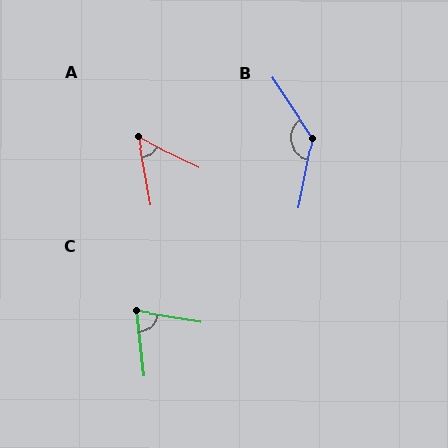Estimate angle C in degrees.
Approximately 75 degrees.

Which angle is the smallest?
A, at approximately 54 degrees.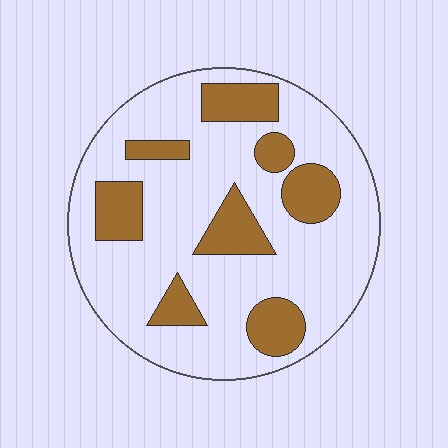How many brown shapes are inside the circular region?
8.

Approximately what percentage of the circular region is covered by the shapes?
Approximately 25%.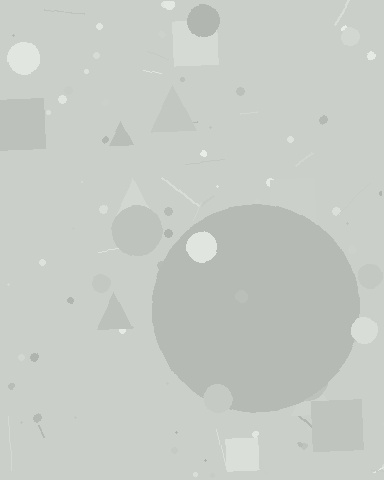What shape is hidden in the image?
A circle is hidden in the image.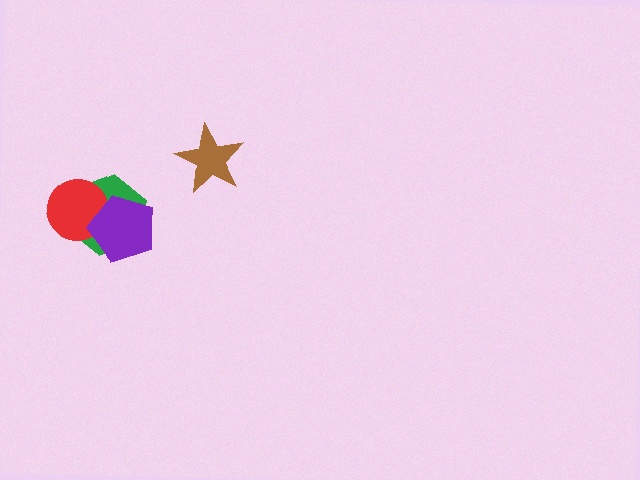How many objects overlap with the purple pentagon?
2 objects overlap with the purple pentagon.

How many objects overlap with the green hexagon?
2 objects overlap with the green hexagon.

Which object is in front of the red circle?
The purple pentagon is in front of the red circle.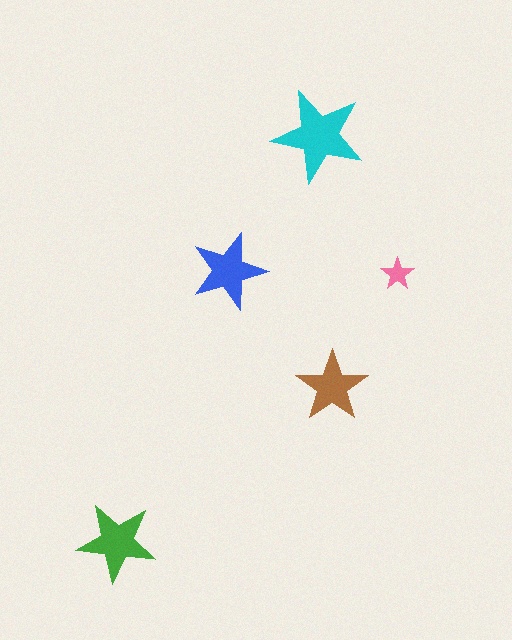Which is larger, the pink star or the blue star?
The blue one.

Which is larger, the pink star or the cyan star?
The cyan one.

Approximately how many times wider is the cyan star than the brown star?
About 1.5 times wider.